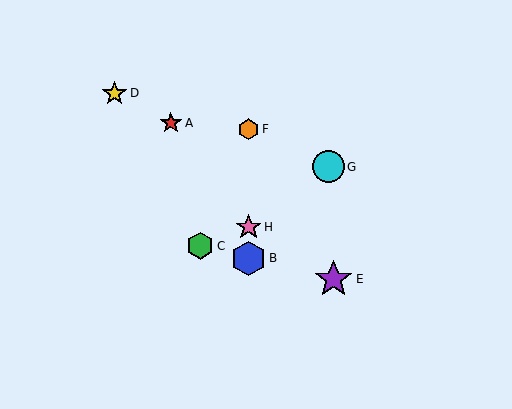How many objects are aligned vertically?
3 objects (B, F, H) are aligned vertically.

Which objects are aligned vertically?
Objects B, F, H are aligned vertically.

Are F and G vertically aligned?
No, F is at x≈249 and G is at x≈328.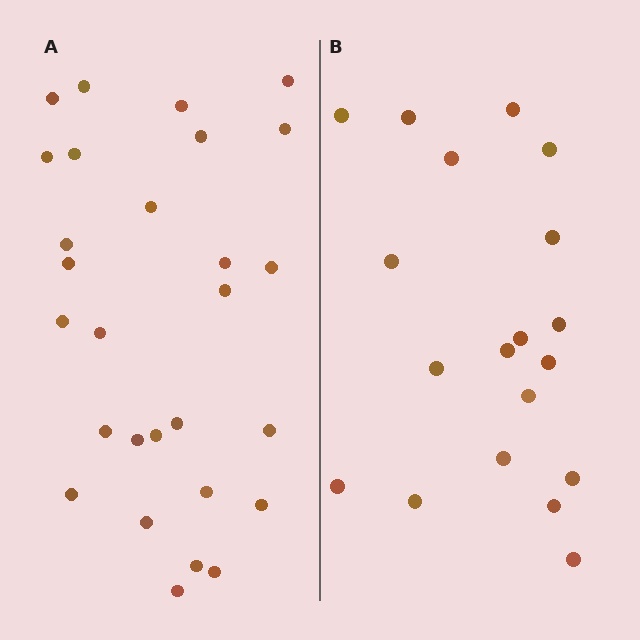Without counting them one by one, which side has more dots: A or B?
Region A (the left region) has more dots.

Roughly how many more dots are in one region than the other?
Region A has roughly 8 or so more dots than region B.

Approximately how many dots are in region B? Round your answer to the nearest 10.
About 20 dots. (The exact count is 19, which rounds to 20.)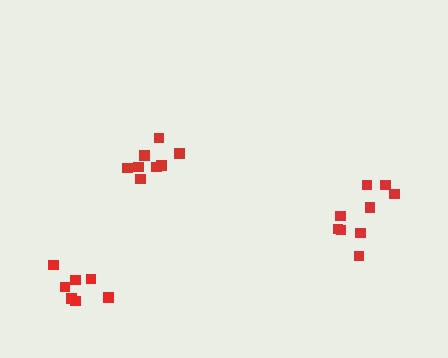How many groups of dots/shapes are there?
There are 3 groups.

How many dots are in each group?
Group 1: 8 dots, Group 2: 7 dots, Group 3: 9 dots (24 total).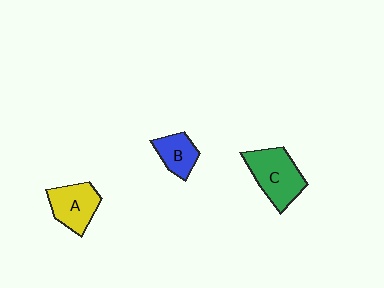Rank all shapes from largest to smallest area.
From largest to smallest: C (green), A (yellow), B (blue).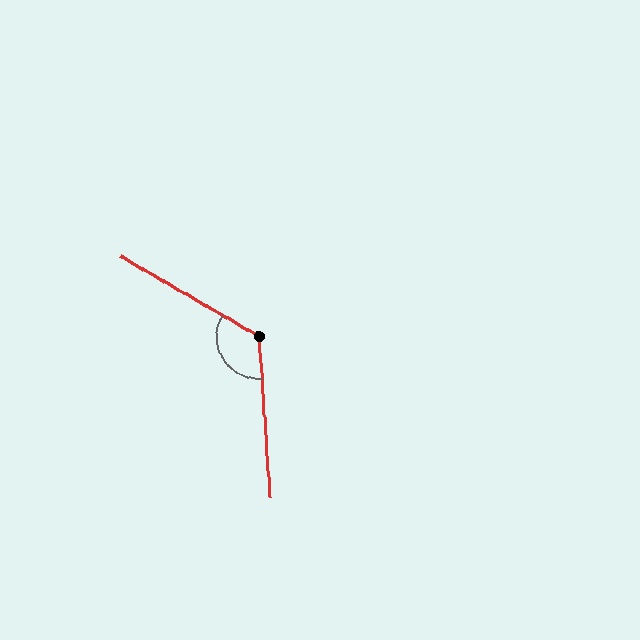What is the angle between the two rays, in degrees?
Approximately 124 degrees.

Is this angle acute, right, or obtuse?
It is obtuse.